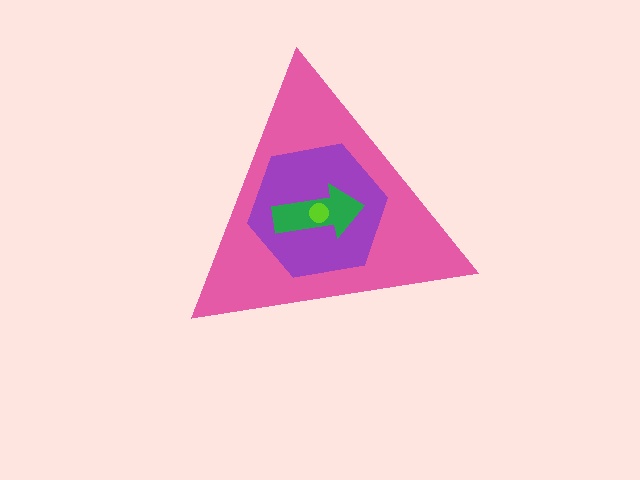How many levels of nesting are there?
4.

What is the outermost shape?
The pink triangle.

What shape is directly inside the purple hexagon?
The green arrow.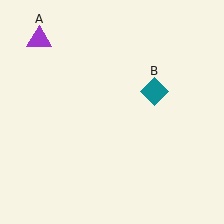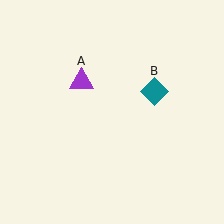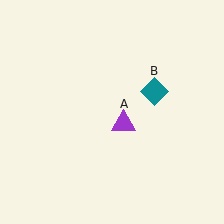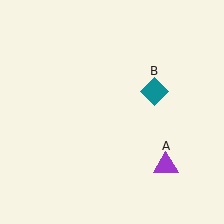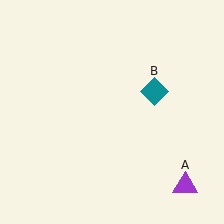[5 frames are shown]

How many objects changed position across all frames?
1 object changed position: purple triangle (object A).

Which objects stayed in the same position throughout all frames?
Teal diamond (object B) remained stationary.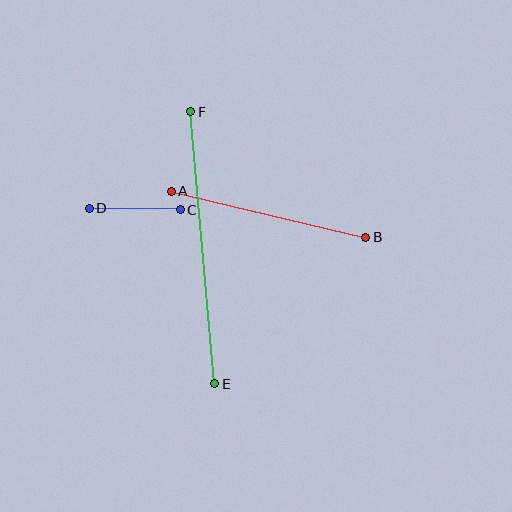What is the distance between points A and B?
The distance is approximately 200 pixels.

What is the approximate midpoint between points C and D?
The midpoint is at approximately (135, 209) pixels.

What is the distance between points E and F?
The distance is approximately 273 pixels.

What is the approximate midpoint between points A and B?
The midpoint is at approximately (268, 214) pixels.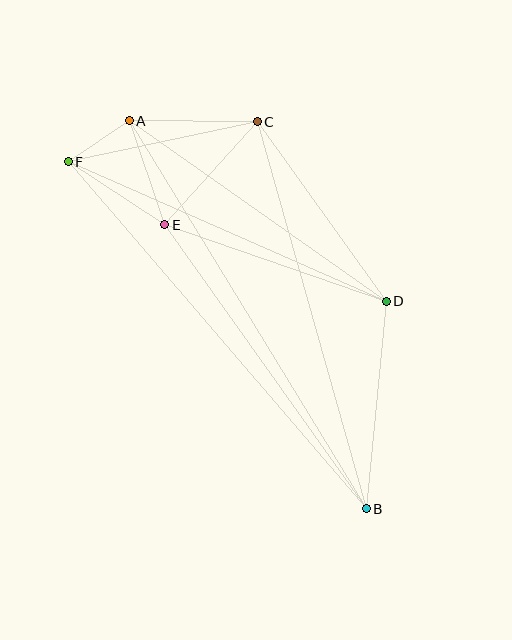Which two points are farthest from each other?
Points B and F are farthest from each other.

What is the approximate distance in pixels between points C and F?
The distance between C and F is approximately 193 pixels.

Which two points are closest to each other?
Points A and F are closest to each other.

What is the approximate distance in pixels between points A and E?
The distance between A and E is approximately 110 pixels.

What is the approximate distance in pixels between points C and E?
The distance between C and E is approximately 138 pixels.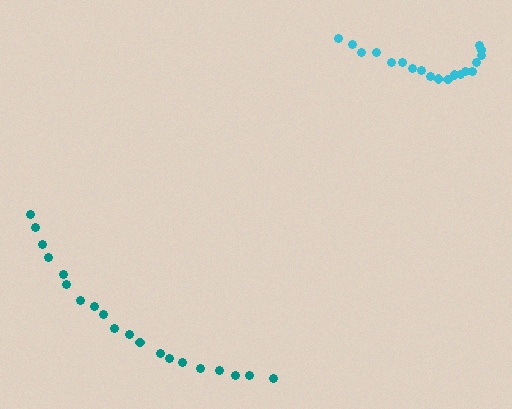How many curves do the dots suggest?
There are 2 distinct paths.